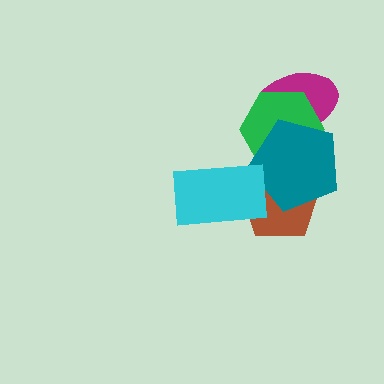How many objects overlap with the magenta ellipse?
2 objects overlap with the magenta ellipse.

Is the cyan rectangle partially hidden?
No, no other shape covers it.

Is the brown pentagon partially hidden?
Yes, it is partially covered by another shape.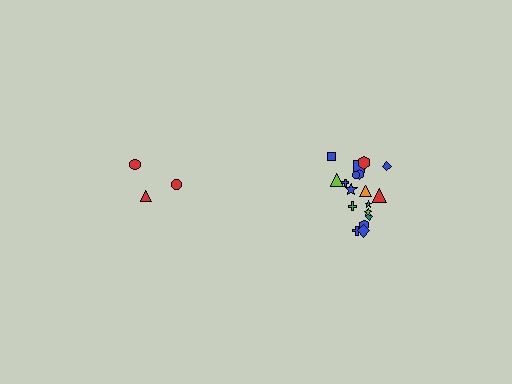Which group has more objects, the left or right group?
The right group.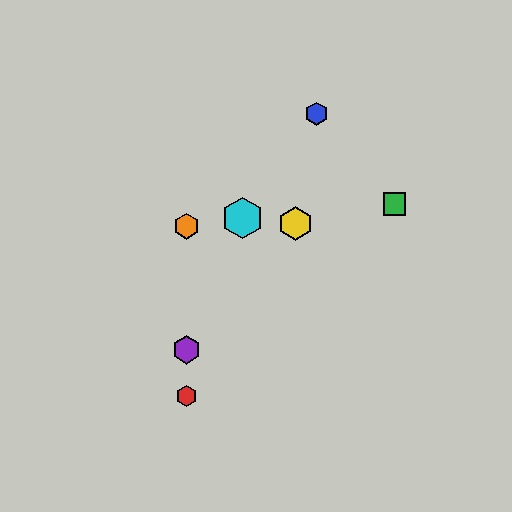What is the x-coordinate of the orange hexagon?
The orange hexagon is at x≈187.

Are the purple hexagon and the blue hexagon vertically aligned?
No, the purple hexagon is at x≈187 and the blue hexagon is at x≈316.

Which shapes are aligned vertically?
The red hexagon, the purple hexagon, the orange hexagon are aligned vertically.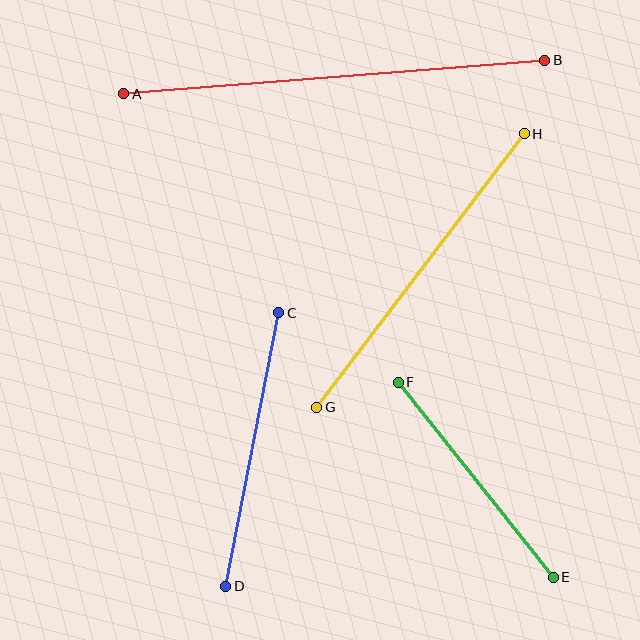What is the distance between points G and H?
The distance is approximately 343 pixels.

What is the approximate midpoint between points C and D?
The midpoint is at approximately (252, 449) pixels.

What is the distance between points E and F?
The distance is approximately 249 pixels.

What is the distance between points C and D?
The distance is approximately 278 pixels.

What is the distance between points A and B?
The distance is approximately 422 pixels.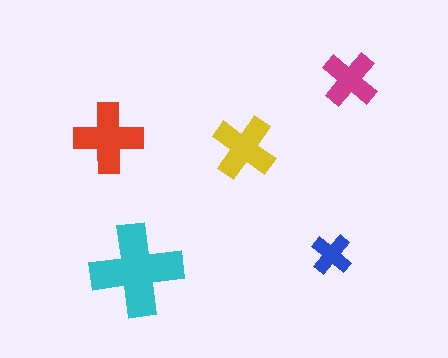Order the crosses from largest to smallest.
the cyan one, the red one, the yellow one, the magenta one, the blue one.